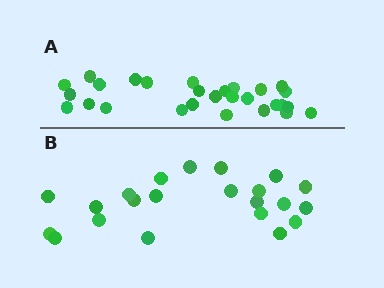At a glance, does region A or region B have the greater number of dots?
Region A (the top region) has more dots.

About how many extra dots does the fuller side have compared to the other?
Region A has about 6 more dots than region B.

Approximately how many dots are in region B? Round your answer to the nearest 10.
About 20 dots. (The exact count is 22, which rounds to 20.)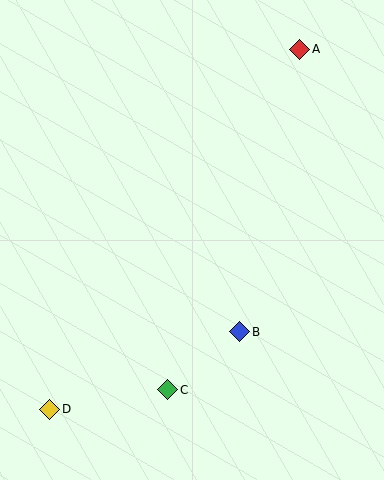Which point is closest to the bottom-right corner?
Point B is closest to the bottom-right corner.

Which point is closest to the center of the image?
Point B at (240, 332) is closest to the center.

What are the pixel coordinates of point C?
Point C is at (168, 390).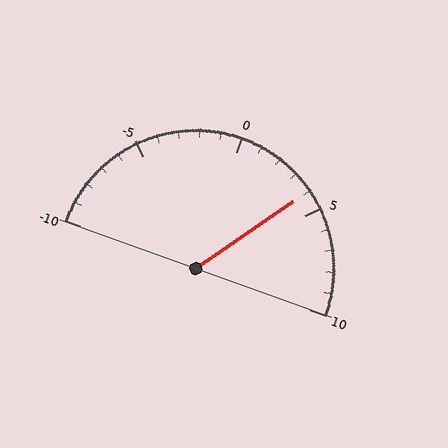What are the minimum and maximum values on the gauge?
The gauge ranges from -10 to 10.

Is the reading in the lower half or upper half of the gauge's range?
The reading is in the upper half of the range (-10 to 10).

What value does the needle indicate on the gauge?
The needle indicates approximately 4.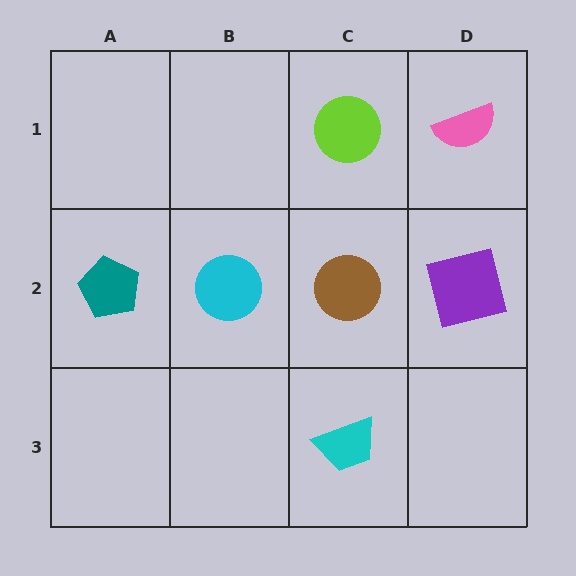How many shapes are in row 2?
4 shapes.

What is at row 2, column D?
A purple square.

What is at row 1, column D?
A pink semicircle.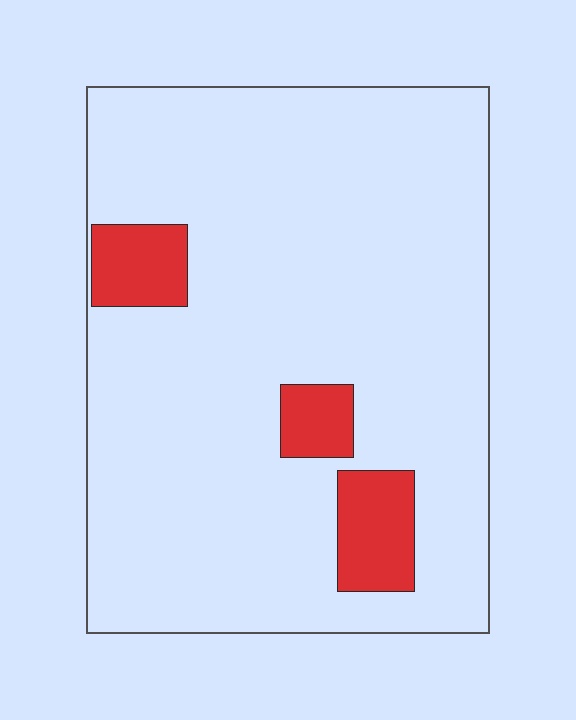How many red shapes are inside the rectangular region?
3.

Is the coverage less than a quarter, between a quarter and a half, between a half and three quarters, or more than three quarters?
Less than a quarter.